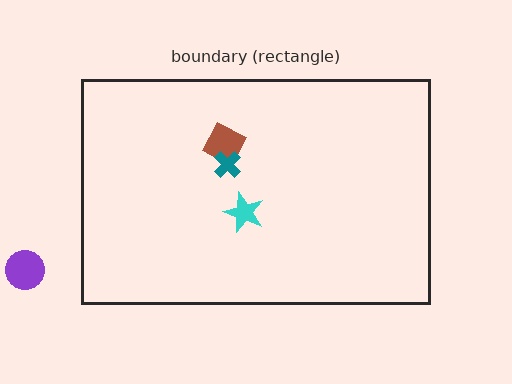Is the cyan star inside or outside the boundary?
Inside.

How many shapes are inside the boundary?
3 inside, 1 outside.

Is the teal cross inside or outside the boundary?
Inside.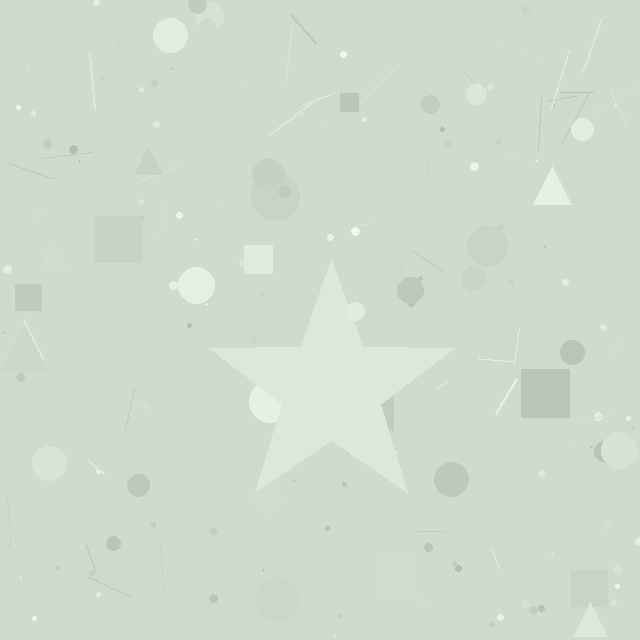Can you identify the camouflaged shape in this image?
The camouflaged shape is a star.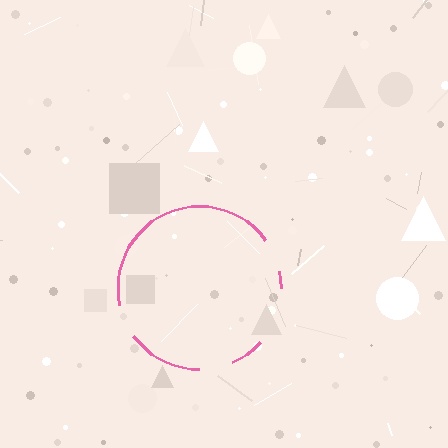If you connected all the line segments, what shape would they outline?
They would outline a circle.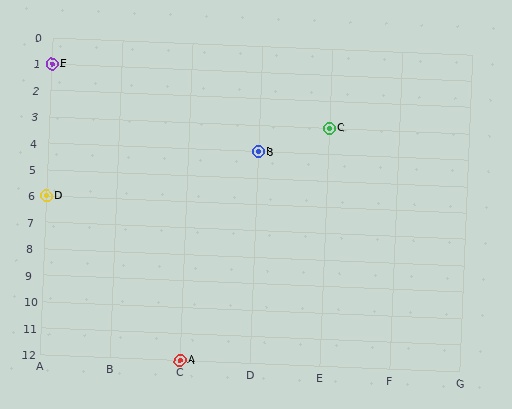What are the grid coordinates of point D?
Point D is at grid coordinates (A, 6).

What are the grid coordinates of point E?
Point E is at grid coordinates (A, 1).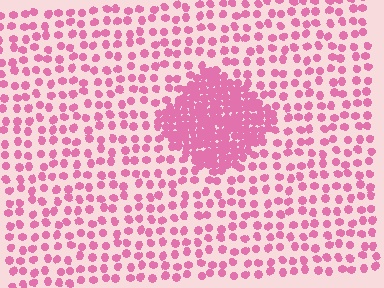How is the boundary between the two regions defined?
The boundary is defined by a change in element density (approximately 3.0x ratio). All elements are the same color, size, and shape.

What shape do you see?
I see a diamond.